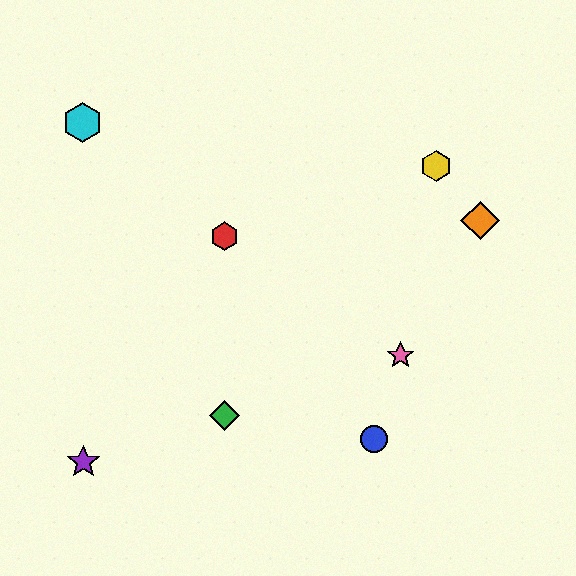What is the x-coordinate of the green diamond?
The green diamond is at x≈225.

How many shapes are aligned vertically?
2 shapes (the red hexagon, the green diamond) are aligned vertically.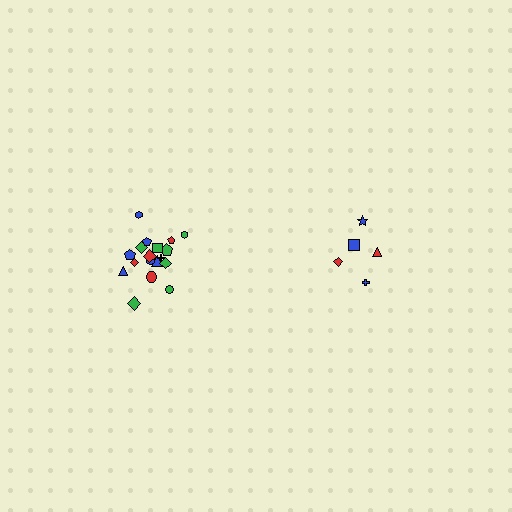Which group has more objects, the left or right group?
The left group.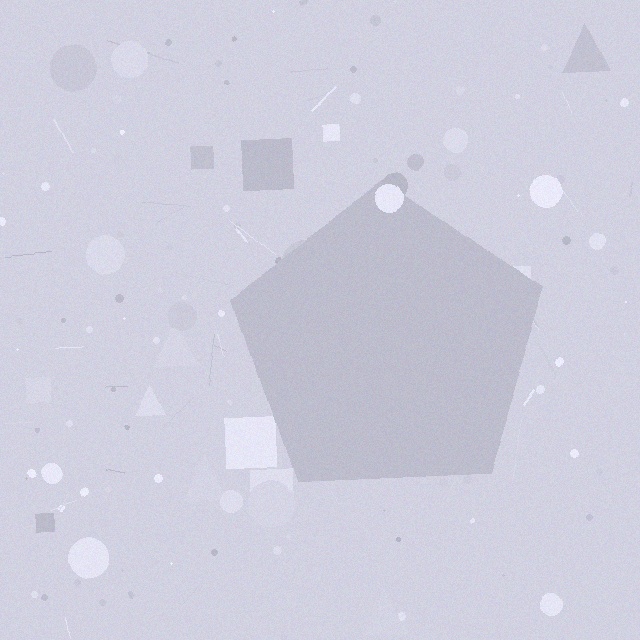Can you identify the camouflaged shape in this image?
The camouflaged shape is a pentagon.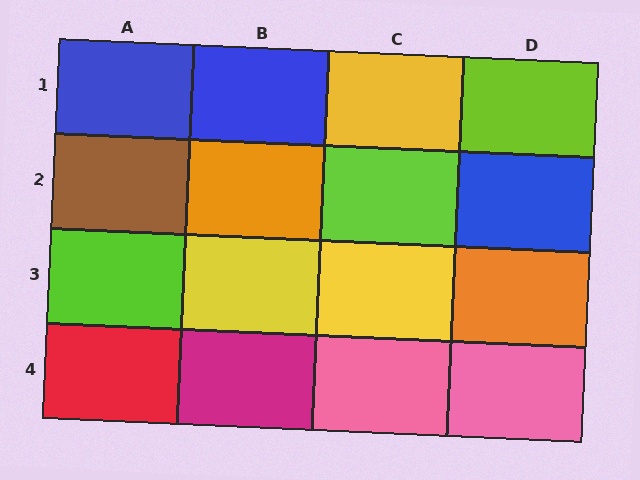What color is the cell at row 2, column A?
Brown.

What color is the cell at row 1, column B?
Blue.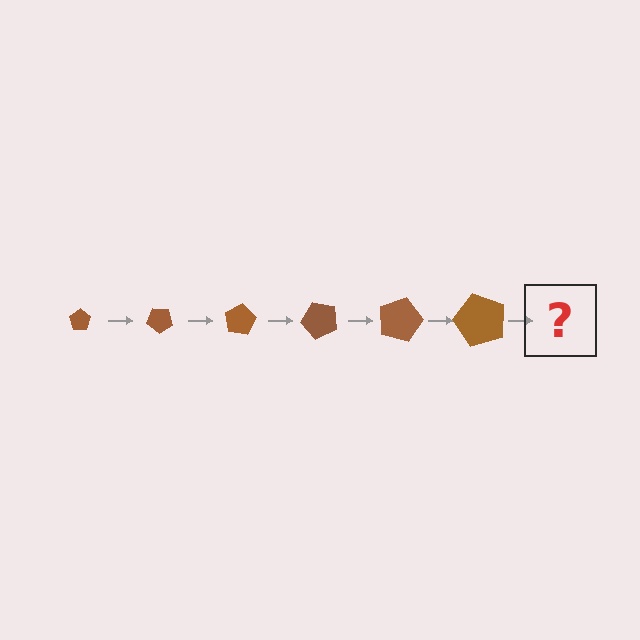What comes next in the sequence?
The next element should be a pentagon, larger than the previous one and rotated 240 degrees from the start.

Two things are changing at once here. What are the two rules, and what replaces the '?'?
The two rules are that the pentagon grows larger each step and it rotates 40 degrees each step. The '?' should be a pentagon, larger than the previous one and rotated 240 degrees from the start.